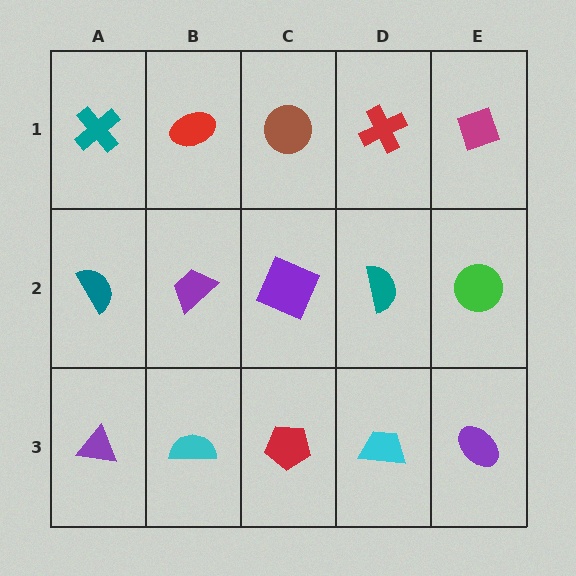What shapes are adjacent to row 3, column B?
A purple trapezoid (row 2, column B), a purple triangle (row 3, column A), a red pentagon (row 3, column C).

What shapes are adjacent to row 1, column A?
A teal semicircle (row 2, column A), a red ellipse (row 1, column B).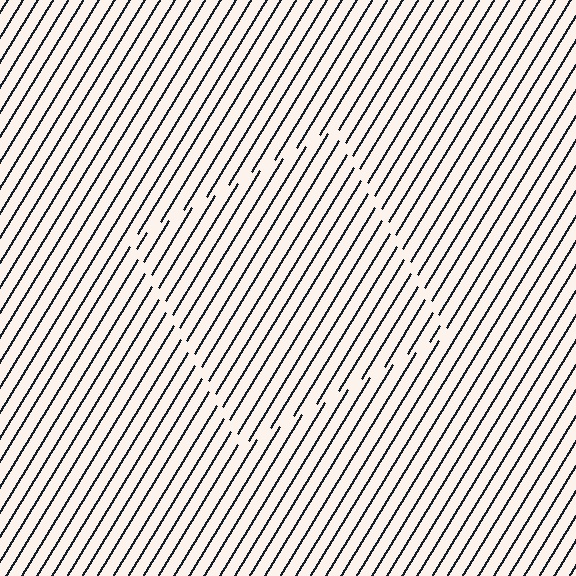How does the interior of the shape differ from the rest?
The interior of the shape contains the same grating, shifted by half a period — the contour is defined by the phase discontinuity where line-ends from the inner and outer gratings abut.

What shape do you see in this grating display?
An illusory square. The interior of the shape contains the same grating, shifted by half a period — the contour is defined by the phase discontinuity where line-ends from the inner and outer gratings abut.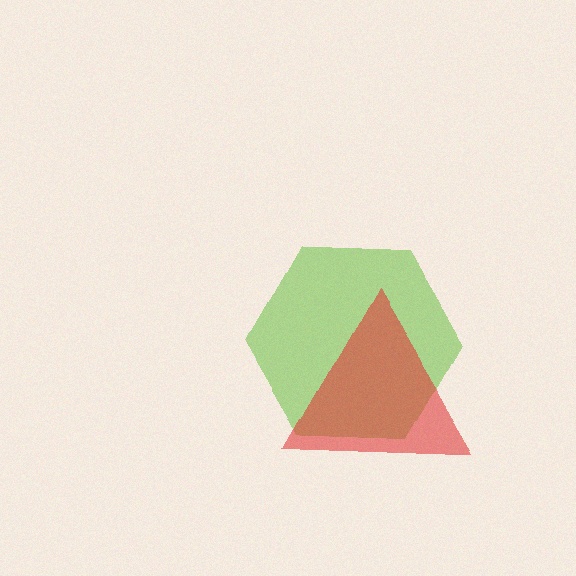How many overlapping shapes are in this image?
There are 2 overlapping shapes in the image.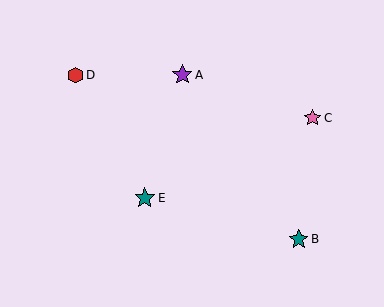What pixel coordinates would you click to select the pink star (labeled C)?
Click at (312, 118) to select the pink star C.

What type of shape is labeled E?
Shape E is a teal star.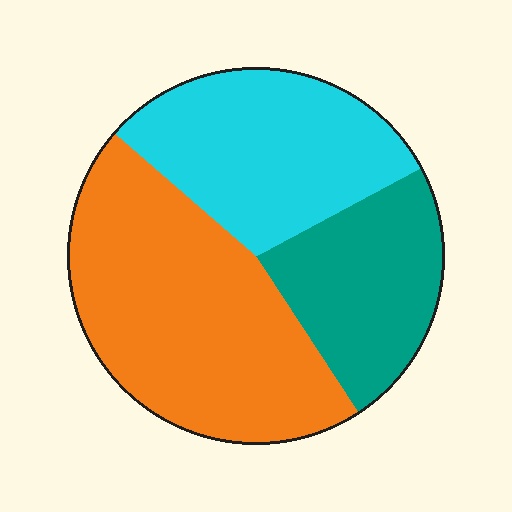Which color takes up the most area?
Orange, at roughly 45%.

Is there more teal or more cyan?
Cyan.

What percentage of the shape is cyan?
Cyan takes up about one third (1/3) of the shape.